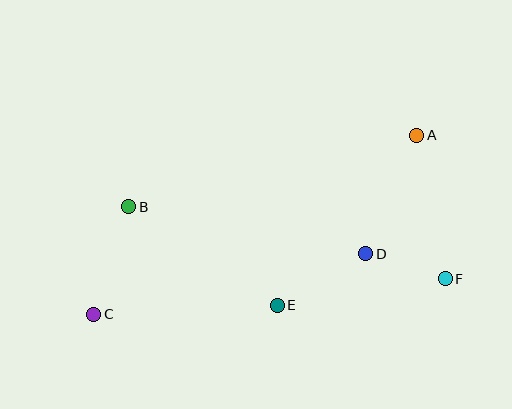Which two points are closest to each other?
Points D and F are closest to each other.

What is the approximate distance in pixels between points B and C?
The distance between B and C is approximately 113 pixels.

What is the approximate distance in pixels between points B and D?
The distance between B and D is approximately 242 pixels.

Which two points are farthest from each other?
Points A and C are farthest from each other.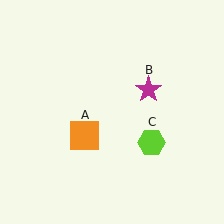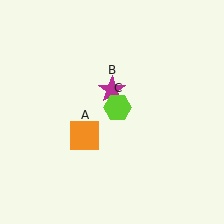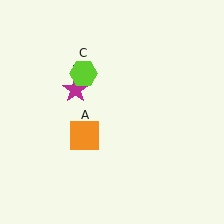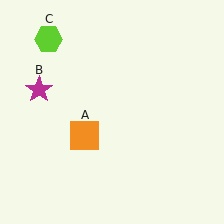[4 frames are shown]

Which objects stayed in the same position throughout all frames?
Orange square (object A) remained stationary.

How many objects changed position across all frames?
2 objects changed position: magenta star (object B), lime hexagon (object C).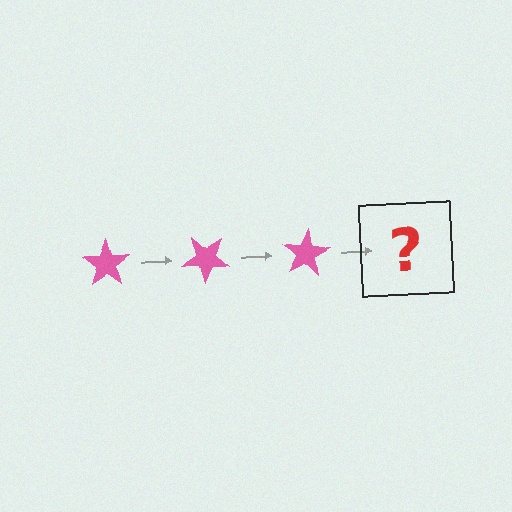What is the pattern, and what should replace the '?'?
The pattern is that the star rotates 40 degrees each step. The '?' should be a pink star rotated 120 degrees.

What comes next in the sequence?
The next element should be a pink star rotated 120 degrees.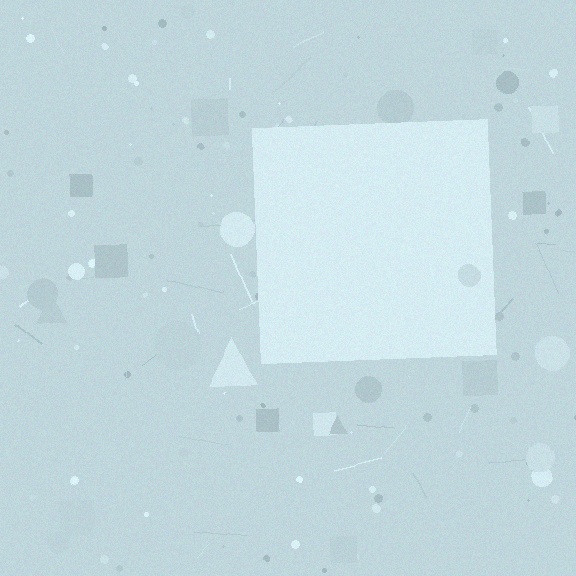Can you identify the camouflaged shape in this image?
The camouflaged shape is a square.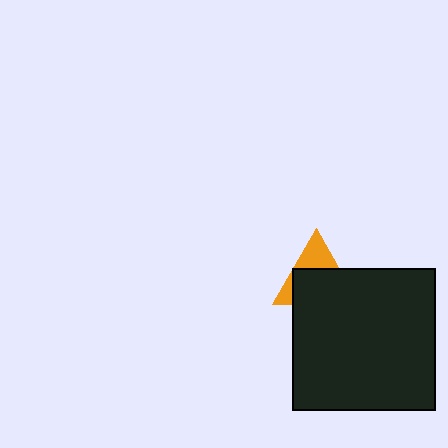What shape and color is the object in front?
The object in front is a black square.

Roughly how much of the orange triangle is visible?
A small part of it is visible (roughly 36%).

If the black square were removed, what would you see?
You would see the complete orange triangle.